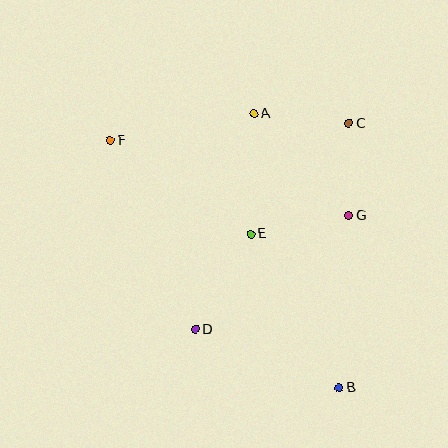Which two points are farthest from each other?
Points B and F are farthest from each other.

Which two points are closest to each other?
Points C and G are closest to each other.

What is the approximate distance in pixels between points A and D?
The distance between A and D is approximately 223 pixels.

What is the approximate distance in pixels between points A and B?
The distance between A and B is approximately 287 pixels.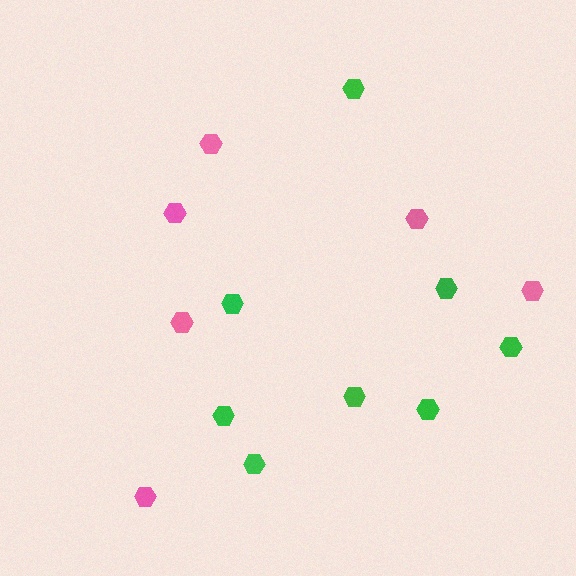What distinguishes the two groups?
There are 2 groups: one group of green hexagons (8) and one group of pink hexagons (6).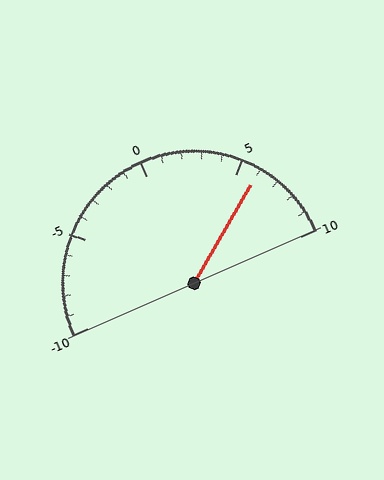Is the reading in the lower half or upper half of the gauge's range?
The reading is in the upper half of the range (-10 to 10).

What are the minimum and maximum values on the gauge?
The gauge ranges from -10 to 10.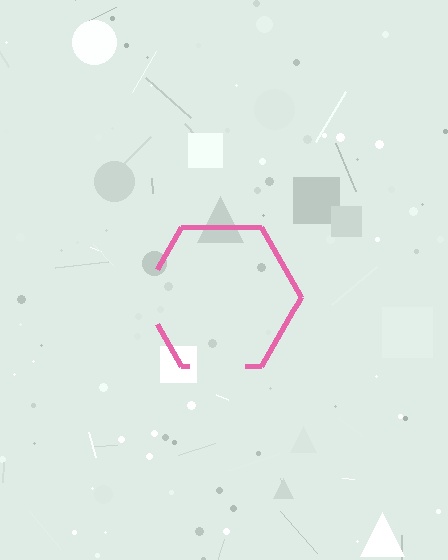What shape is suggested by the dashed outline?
The dashed outline suggests a hexagon.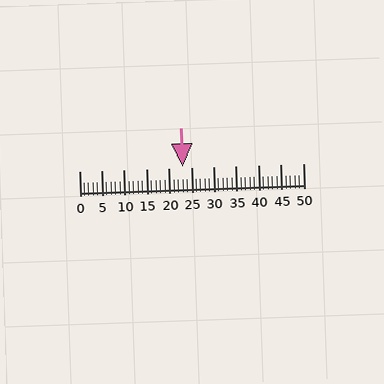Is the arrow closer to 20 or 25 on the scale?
The arrow is closer to 25.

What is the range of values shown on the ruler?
The ruler shows values from 0 to 50.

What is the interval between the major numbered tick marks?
The major tick marks are spaced 5 units apart.